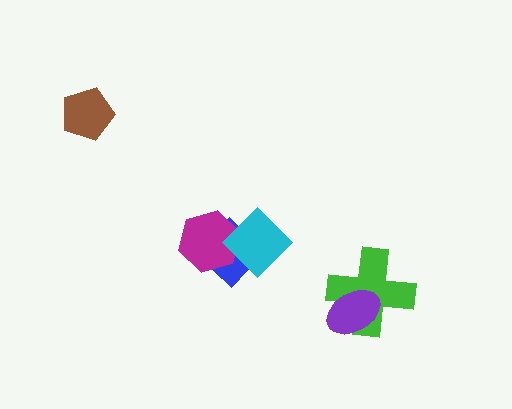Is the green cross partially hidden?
Yes, it is partially covered by another shape.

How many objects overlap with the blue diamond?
2 objects overlap with the blue diamond.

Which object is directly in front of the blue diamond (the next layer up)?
The magenta hexagon is directly in front of the blue diamond.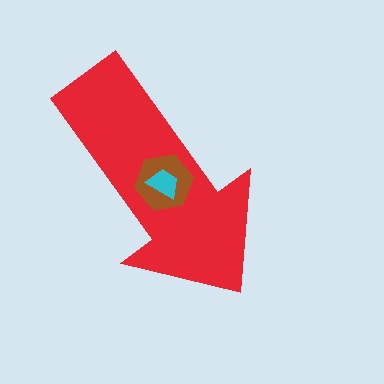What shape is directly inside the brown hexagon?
The cyan trapezoid.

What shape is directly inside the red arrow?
The brown hexagon.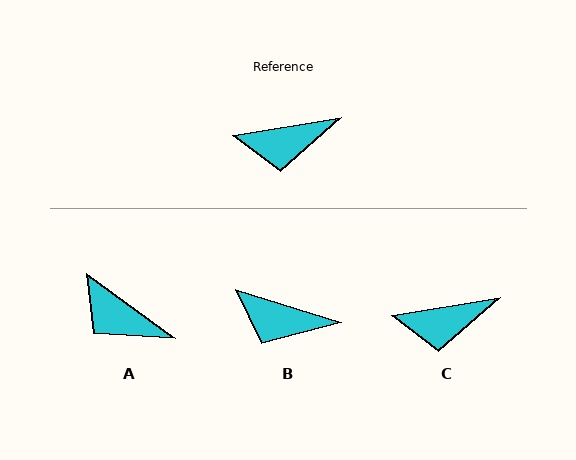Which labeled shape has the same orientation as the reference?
C.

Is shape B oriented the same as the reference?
No, it is off by about 26 degrees.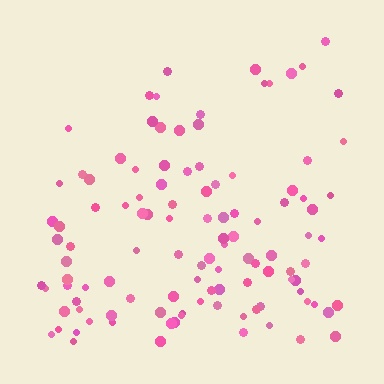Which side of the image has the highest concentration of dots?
The bottom.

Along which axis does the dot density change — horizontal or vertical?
Vertical.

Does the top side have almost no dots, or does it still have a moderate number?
Still a moderate number, just noticeably fewer than the bottom.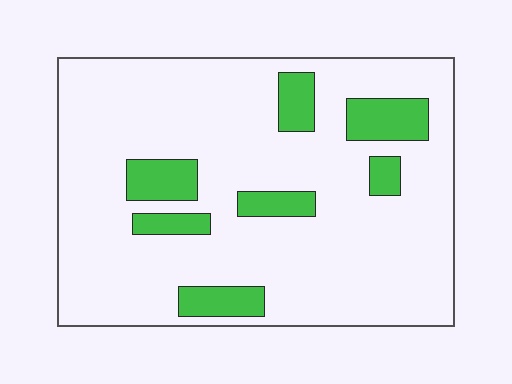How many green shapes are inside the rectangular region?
7.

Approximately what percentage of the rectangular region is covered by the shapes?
Approximately 15%.